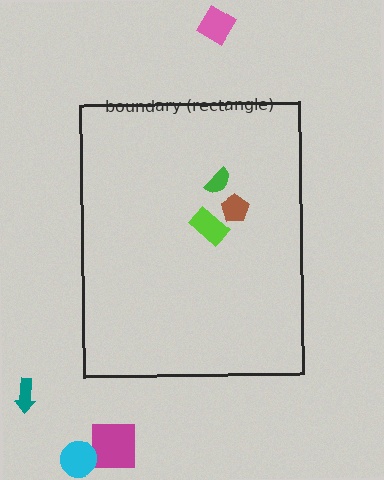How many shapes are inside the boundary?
3 inside, 4 outside.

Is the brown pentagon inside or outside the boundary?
Inside.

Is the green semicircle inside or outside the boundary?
Inside.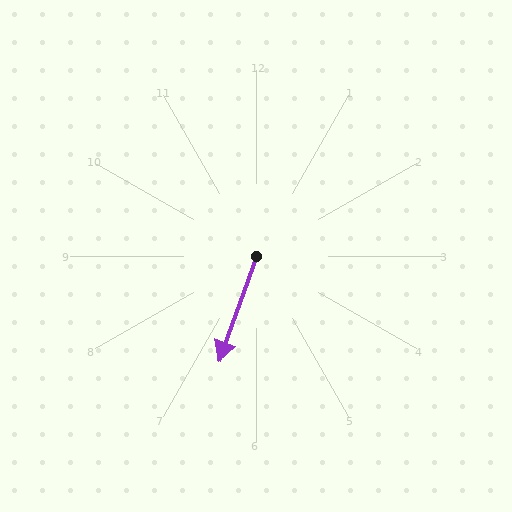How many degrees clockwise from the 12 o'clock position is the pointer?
Approximately 199 degrees.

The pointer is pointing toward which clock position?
Roughly 7 o'clock.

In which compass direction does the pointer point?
South.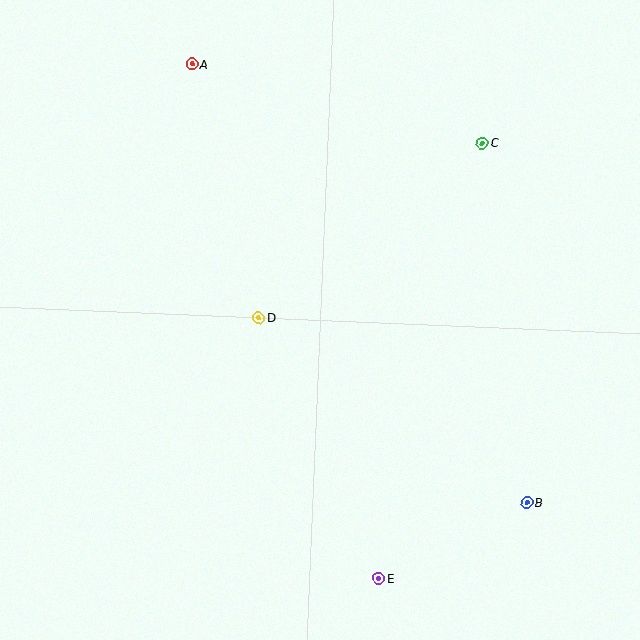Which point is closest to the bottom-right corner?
Point B is closest to the bottom-right corner.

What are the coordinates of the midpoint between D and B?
The midpoint between D and B is at (393, 410).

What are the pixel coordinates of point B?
Point B is at (527, 503).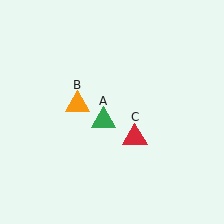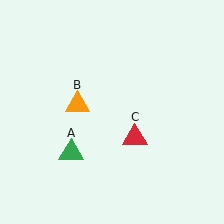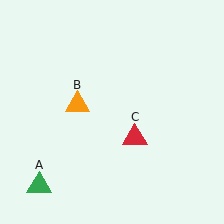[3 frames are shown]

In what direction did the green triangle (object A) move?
The green triangle (object A) moved down and to the left.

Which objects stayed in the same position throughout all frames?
Orange triangle (object B) and red triangle (object C) remained stationary.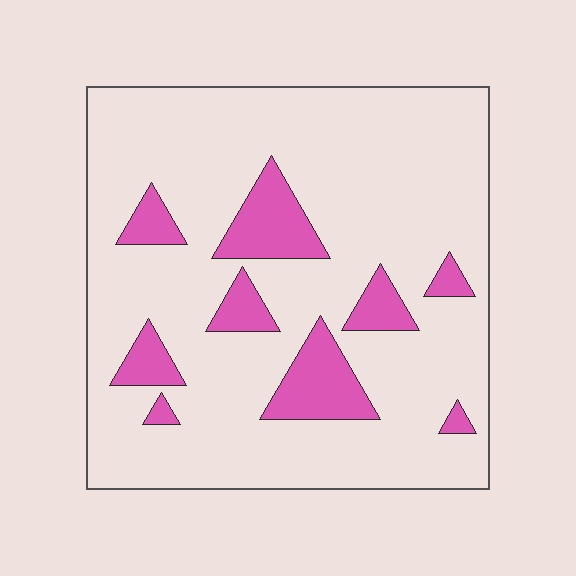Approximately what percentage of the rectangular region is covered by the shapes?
Approximately 15%.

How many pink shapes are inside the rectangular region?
9.